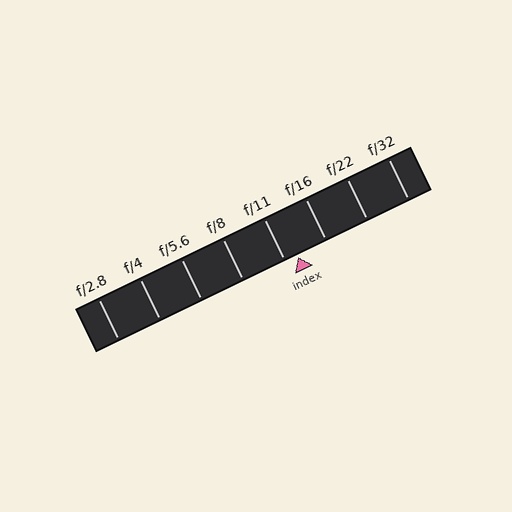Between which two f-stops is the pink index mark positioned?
The index mark is between f/11 and f/16.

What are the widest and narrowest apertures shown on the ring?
The widest aperture shown is f/2.8 and the narrowest is f/32.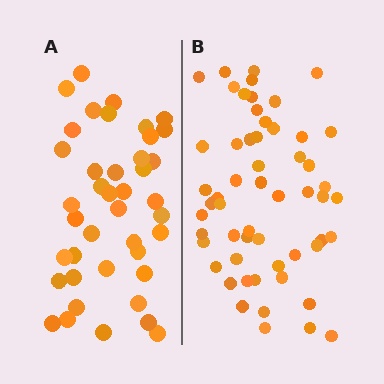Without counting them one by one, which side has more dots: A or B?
Region B (the right region) has more dots.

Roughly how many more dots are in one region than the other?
Region B has approximately 15 more dots than region A.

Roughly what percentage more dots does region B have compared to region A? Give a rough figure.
About 35% more.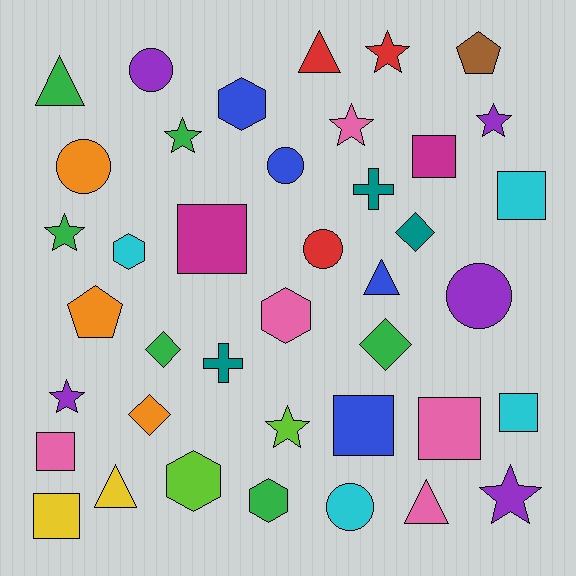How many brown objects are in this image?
There is 1 brown object.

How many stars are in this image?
There are 8 stars.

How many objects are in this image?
There are 40 objects.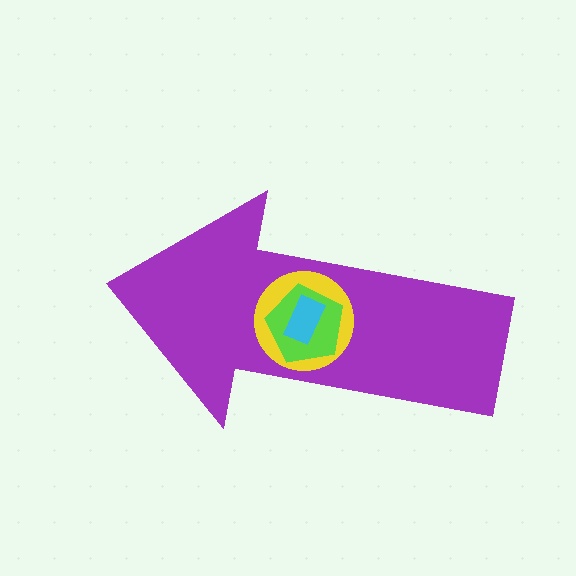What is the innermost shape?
The cyan rectangle.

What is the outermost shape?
The purple arrow.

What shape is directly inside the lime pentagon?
The cyan rectangle.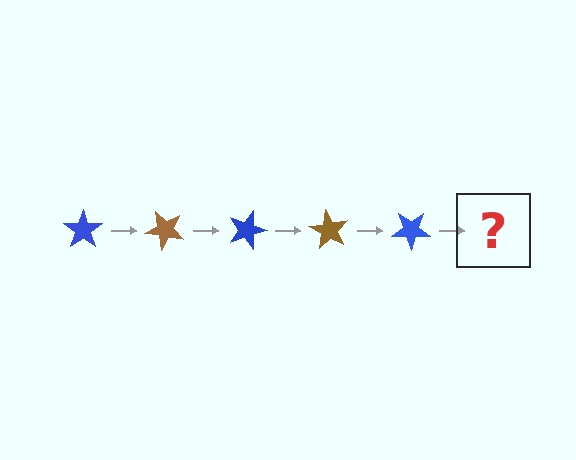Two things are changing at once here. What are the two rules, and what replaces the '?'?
The two rules are that it rotates 45 degrees each step and the color cycles through blue and brown. The '?' should be a brown star, rotated 225 degrees from the start.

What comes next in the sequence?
The next element should be a brown star, rotated 225 degrees from the start.